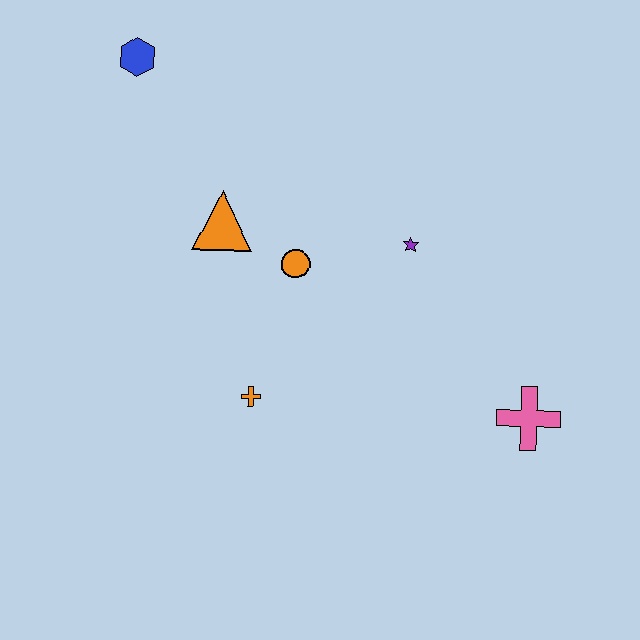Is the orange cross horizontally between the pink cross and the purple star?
No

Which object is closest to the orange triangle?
The orange circle is closest to the orange triangle.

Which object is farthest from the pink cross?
The blue hexagon is farthest from the pink cross.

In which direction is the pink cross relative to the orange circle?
The pink cross is to the right of the orange circle.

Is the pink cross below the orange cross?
Yes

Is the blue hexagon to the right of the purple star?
No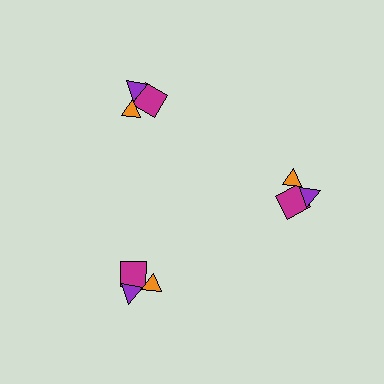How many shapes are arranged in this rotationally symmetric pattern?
There are 9 shapes, arranged in 3 groups of 3.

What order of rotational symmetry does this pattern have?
This pattern has 3-fold rotational symmetry.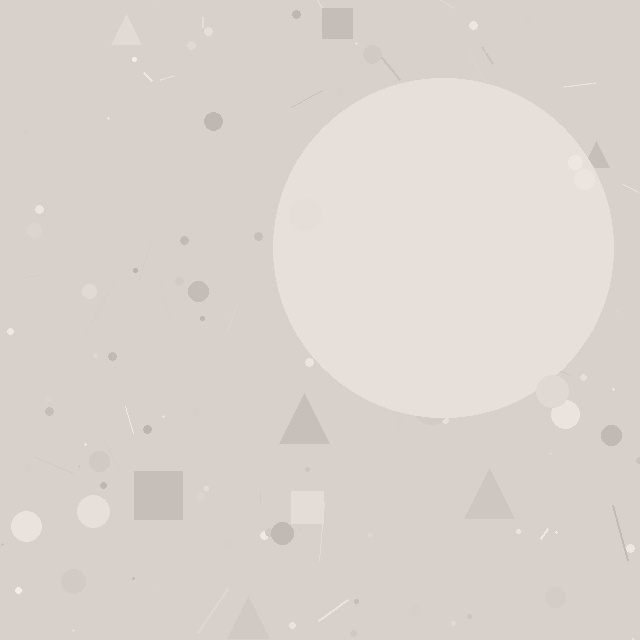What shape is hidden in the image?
A circle is hidden in the image.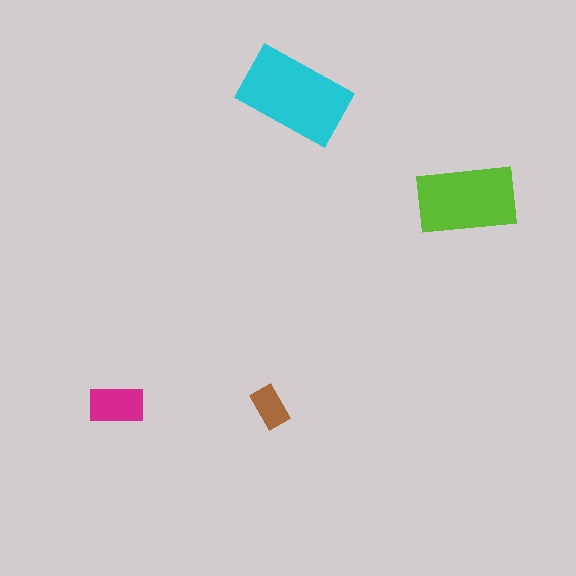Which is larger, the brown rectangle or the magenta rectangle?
The magenta one.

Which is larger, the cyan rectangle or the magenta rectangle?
The cyan one.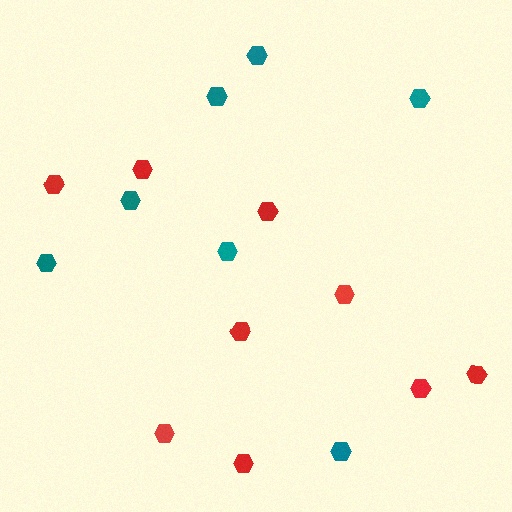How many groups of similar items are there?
There are 2 groups: one group of teal hexagons (7) and one group of red hexagons (9).